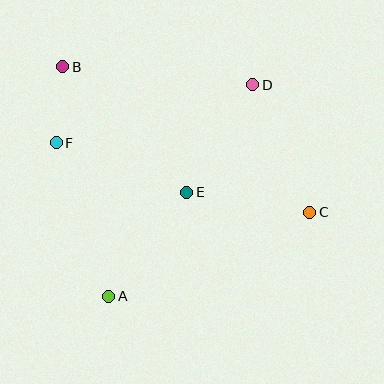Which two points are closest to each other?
Points B and F are closest to each other.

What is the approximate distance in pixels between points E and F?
The distance between E and F is approximately 140 pixels.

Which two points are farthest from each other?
Points B and C are farthest from each other.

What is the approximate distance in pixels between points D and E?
The distance between D and E is approximately 126 pixels.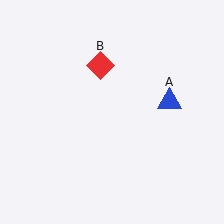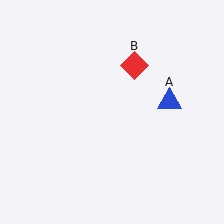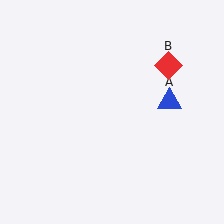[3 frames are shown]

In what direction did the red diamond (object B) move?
The red diamond (object B) moved right.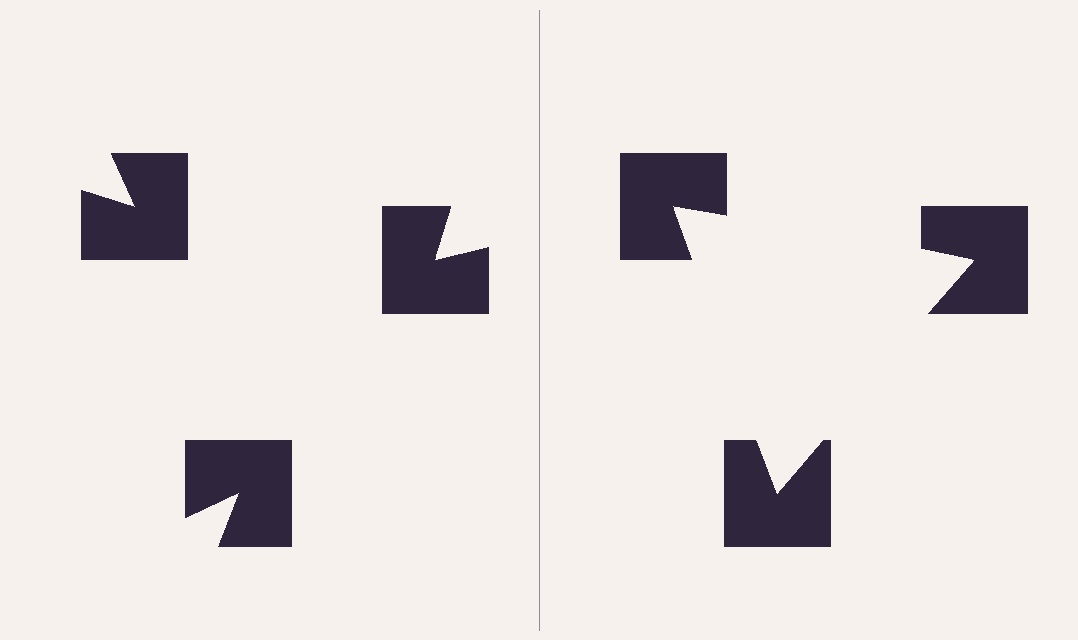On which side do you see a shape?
An illusory triangle appears on the right side. On the left side the wedge cuts are rotated, so no coherent shape forms.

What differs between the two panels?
The notched squares are positioned identically on both sides; only the wedge orientations differ. On the right they align to a triangle; on the left they are misaligned.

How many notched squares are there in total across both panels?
6 — 3 on each side.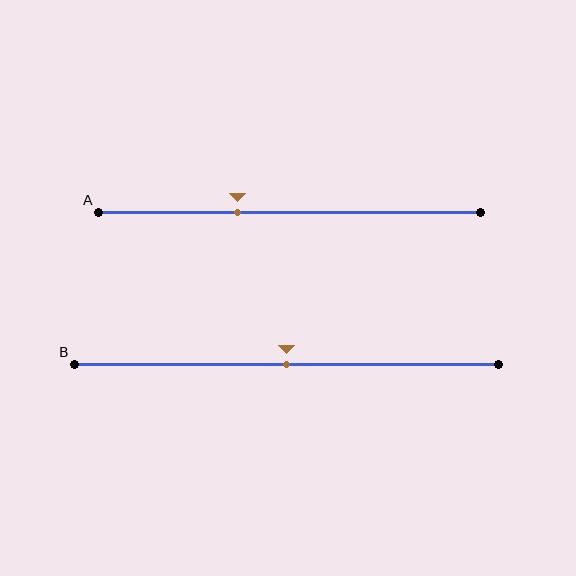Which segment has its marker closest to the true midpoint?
Segment B has its marker closest to the true midpoint.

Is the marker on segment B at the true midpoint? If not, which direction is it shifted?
Yes, the marker on segment B is at the true midpoint.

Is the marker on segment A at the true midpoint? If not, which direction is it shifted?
No, the marker on segment A is shifted to the left by about 13% of the segment length.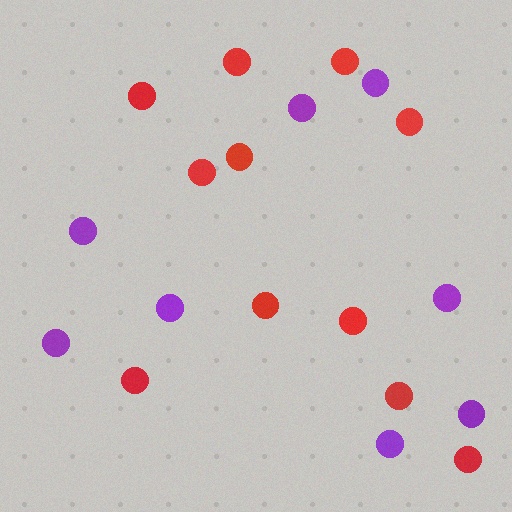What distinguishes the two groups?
There are 2 groups: one group of red circles (11) and one group of purple circles (8).